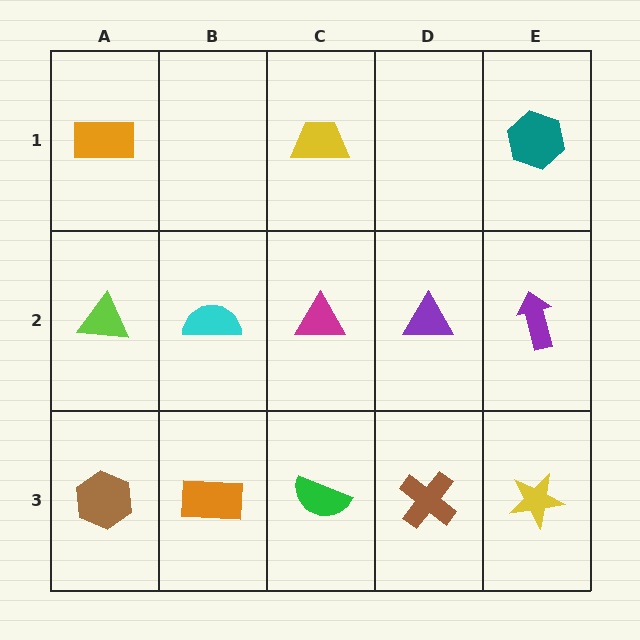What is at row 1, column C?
A yellow trapezoid.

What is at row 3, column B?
An orange rectangle.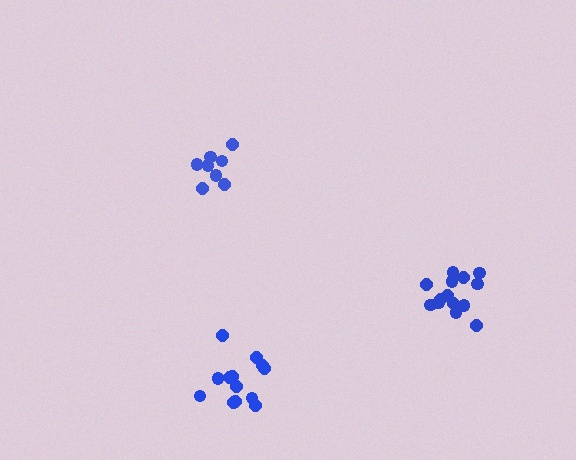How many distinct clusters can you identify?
There are 3 distinct clusters.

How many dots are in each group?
Group 1: 8 dots, Group 2: 13 dots, Group 3: 14 dots (35 total).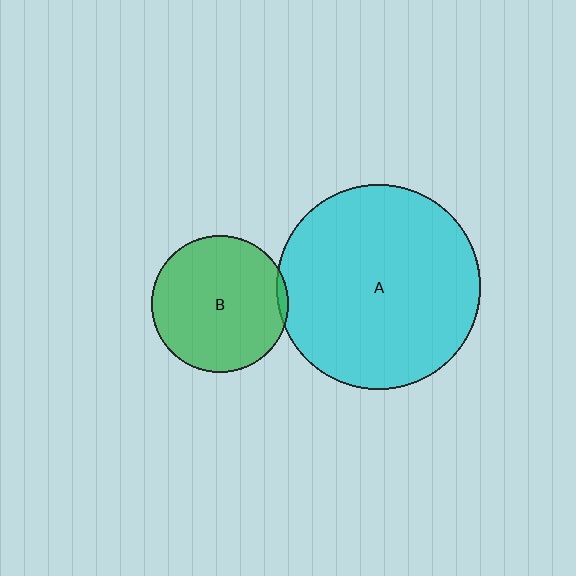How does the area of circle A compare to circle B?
Approximately 2.2 times.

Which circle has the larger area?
Circle A (cyan).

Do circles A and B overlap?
Yes.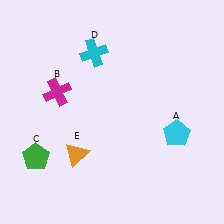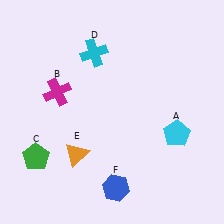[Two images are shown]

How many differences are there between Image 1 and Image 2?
There is 1 difference between the two images.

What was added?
A blue hexagon (F) was added in Image 2.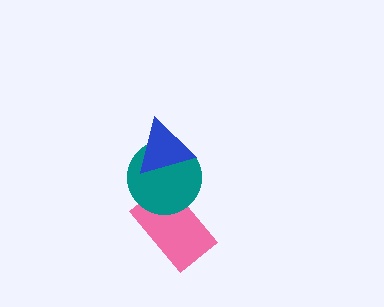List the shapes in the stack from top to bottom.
From top to bottom: the blue triangle, the teal circle, the pink rectangle.